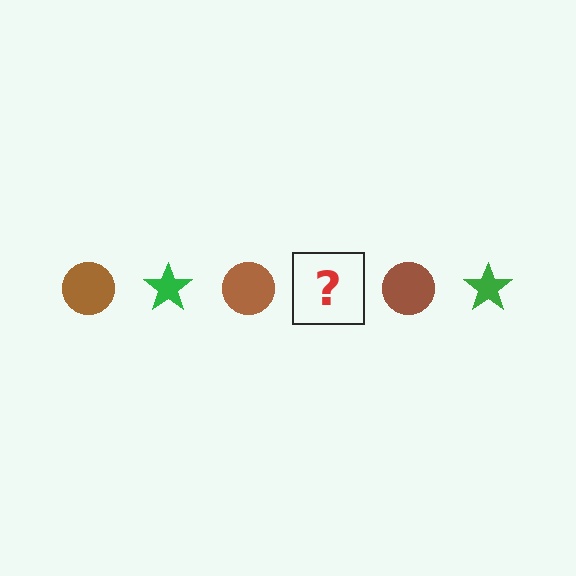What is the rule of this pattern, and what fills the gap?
The rule is that the pattern alternates between brown circle and green star. The gap should be filled with a green star.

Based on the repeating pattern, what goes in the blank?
The blank should be a green star.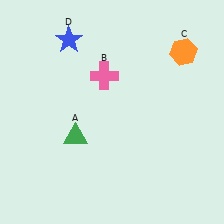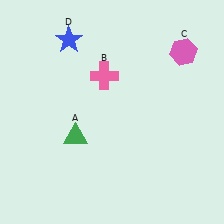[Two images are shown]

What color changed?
The hexagon (C) changed from orange in Image 1 to pink in Image 2.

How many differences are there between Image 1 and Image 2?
There is 1 difference between the two images.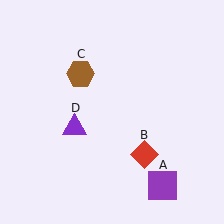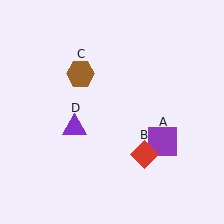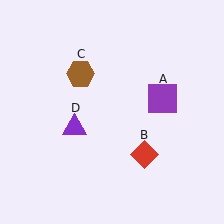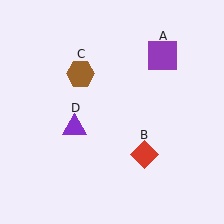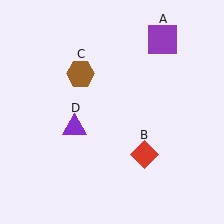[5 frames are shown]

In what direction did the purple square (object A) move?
The purple square (object A) moved up.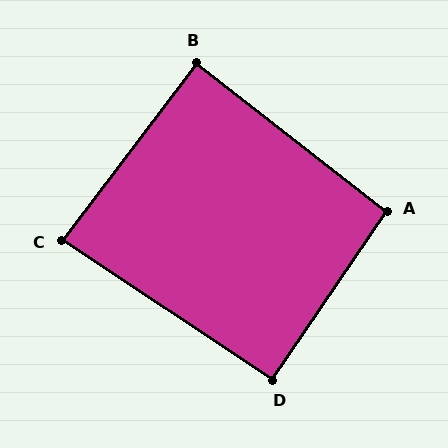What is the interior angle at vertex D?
Approximately 91 degrees (approximately right).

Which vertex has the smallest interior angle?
C, at approximately 86 degrees.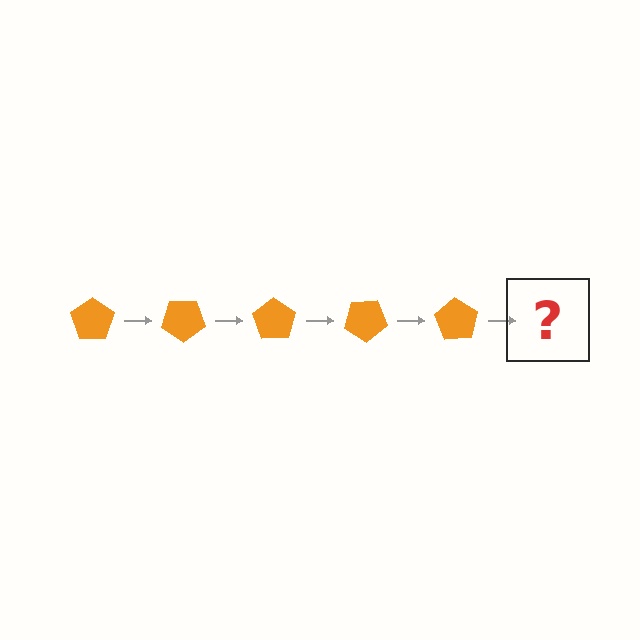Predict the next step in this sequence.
The next step is an orange pentagon rotated 175 degrees.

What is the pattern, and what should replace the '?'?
The pattern is that the pentagon rotates 35 degrees each step. The '?' should be an orange pentagon rotated 175 degrees.